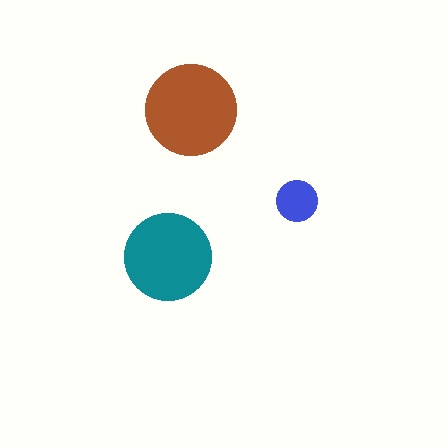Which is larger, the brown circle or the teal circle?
The brown one.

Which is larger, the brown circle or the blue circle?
The brown one.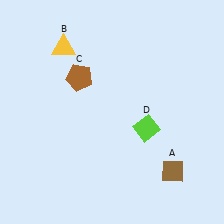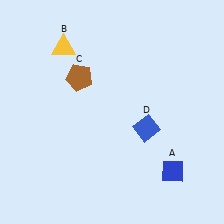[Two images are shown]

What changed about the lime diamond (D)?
In Image 1, D is lime. In Image 2, it changed to blue.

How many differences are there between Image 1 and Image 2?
There are 2 differences between the two images.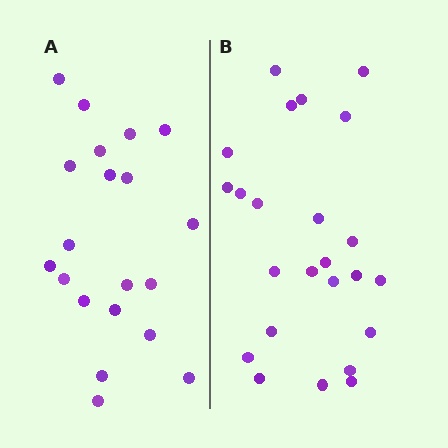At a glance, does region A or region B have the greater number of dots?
Region B (the right region) has more dots.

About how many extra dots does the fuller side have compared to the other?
Region B has about 4 more dots than region A.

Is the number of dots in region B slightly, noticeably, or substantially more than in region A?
Region B has only slightly more — the two regions are fairly close. The ratio is roughly 1.2 to 1.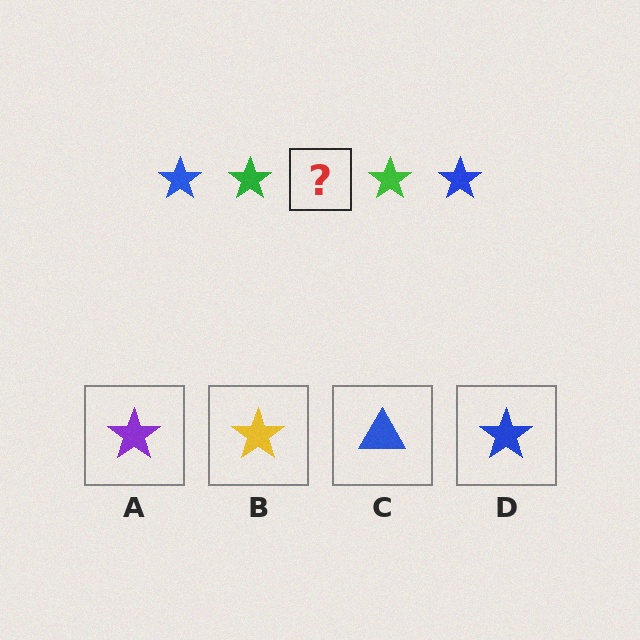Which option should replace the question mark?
Option D.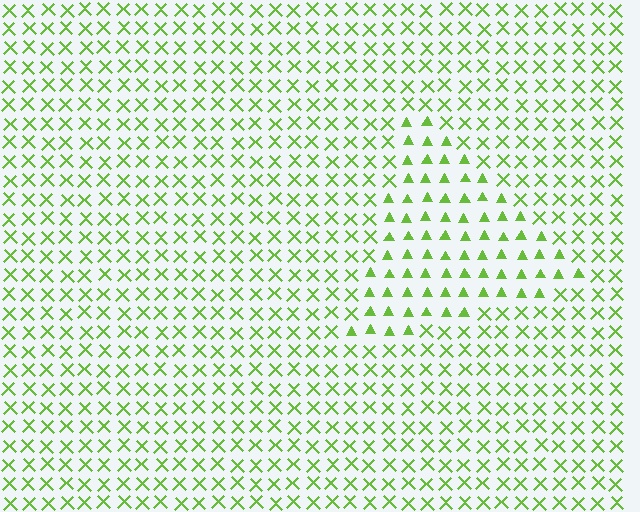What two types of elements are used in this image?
The image uses triangles inside the triangle region and X marks outside it.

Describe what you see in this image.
The image is filled with small lime elements arranged in a uniform grid. A triangle-shaped region contains triangles, while the surrounding area contains X marks. The boundary is defined purely by the change in element shape.